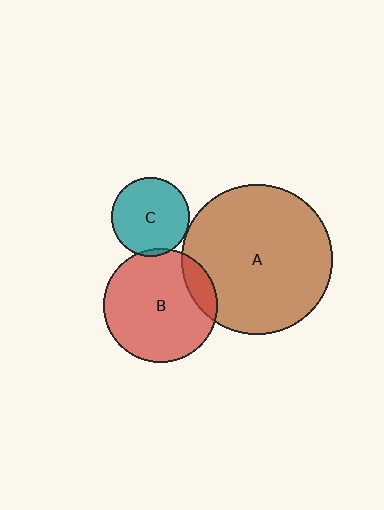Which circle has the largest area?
Circle A (brown).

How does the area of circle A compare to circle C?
Approximately 3.7 times.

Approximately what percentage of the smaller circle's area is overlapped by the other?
Approximately 5%.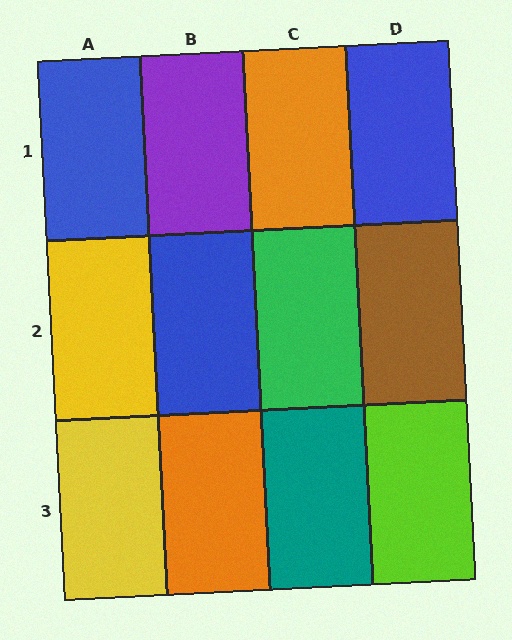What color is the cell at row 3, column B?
Orange.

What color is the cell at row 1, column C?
Orange.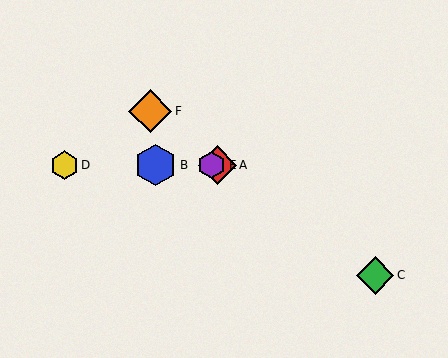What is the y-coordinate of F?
Object F is at y≈111.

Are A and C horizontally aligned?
No, A is at y≈165 and C is at y≈275.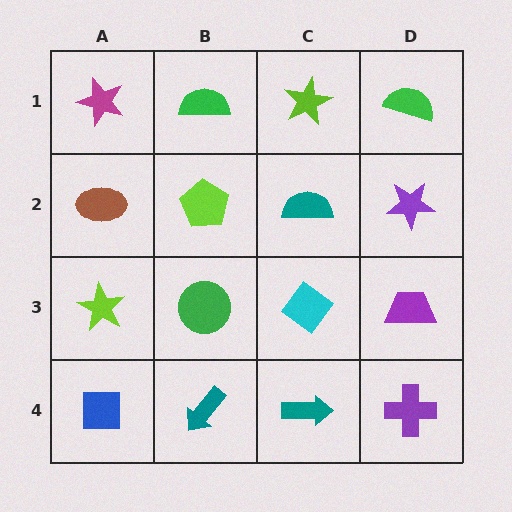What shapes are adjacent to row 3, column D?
A purple star (row 2, column D), a purple cross (row 4, column D), a cyan diamond (row 3, column C).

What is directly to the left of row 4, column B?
A blue square.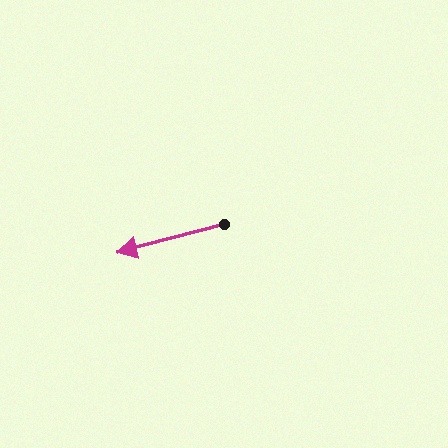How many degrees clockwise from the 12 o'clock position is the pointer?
Approximately 255 degrees.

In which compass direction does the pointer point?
West.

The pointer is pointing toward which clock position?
Roughly 9 o'clock.